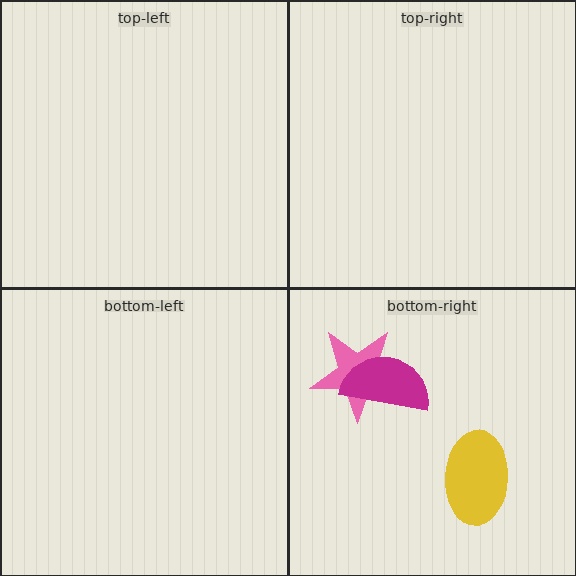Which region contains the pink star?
The bottom-right region.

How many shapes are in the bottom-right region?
3.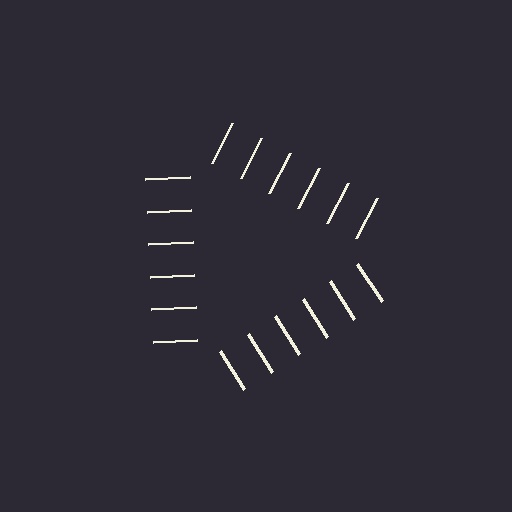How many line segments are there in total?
18 — 6 along each of the 3 edges.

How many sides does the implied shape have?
3 sides — the line-ends trace a triangle.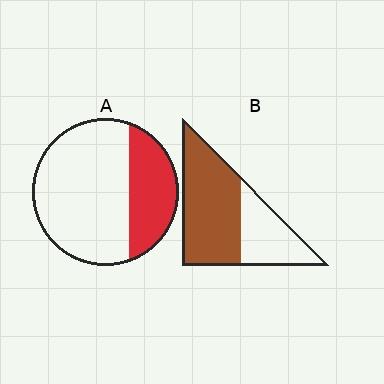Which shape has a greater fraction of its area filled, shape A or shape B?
Shape B.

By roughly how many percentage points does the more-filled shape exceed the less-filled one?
By roughly 35 percentage points (B over A).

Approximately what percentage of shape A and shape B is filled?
A is approximately 30% and B is approximately 65%.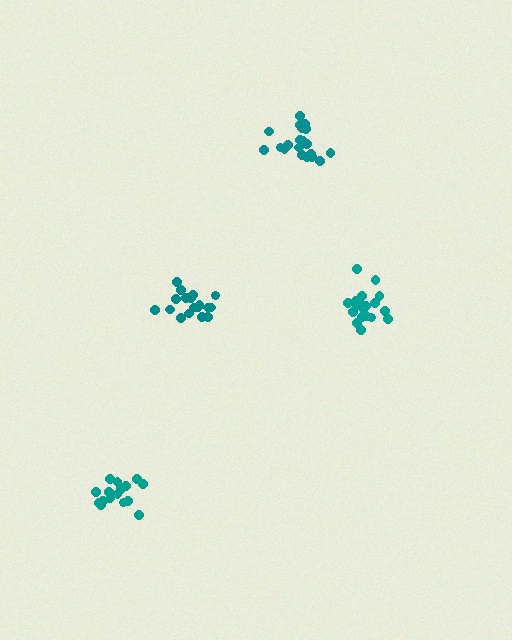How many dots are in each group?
Group 1: 18 dots, Group 2: 20 dots, Group 3: 16 dots, Group 4: 20 dots (74 total).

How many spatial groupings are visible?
There are 4 spatial groupings.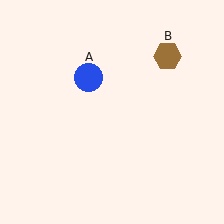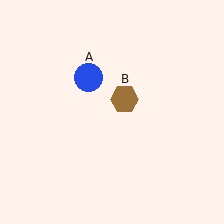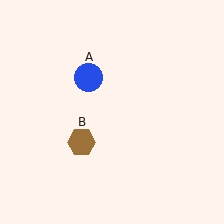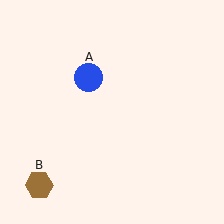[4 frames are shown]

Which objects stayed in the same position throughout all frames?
Blue circle (object A) remained stationary.